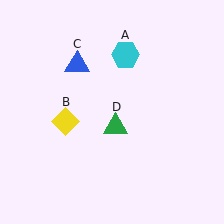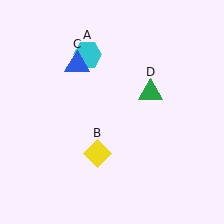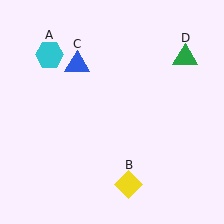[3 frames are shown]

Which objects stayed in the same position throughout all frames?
Blue triangle (object C) remained stationary.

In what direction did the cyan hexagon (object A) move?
The cyan hexagon (object A) moved left.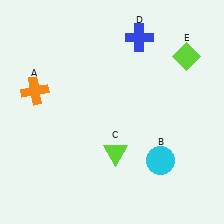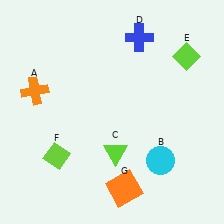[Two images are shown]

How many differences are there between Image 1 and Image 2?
There are 2 differences between the two images.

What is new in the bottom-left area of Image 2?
A lime diamond (F) was added in the bottom-left area of Image 2.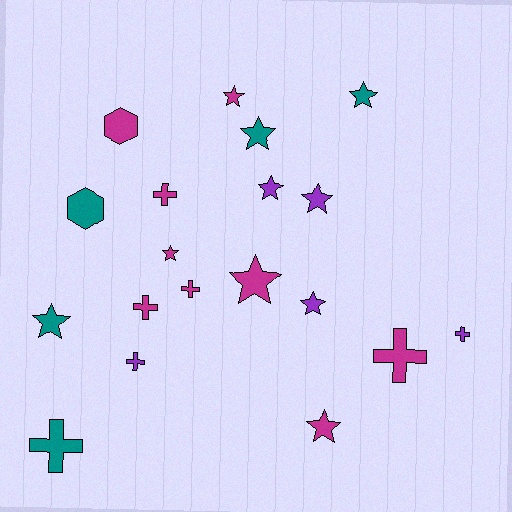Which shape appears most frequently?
Star, with 10 objects.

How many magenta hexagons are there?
There is 1 magenta hexagon.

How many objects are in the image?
There are 19 objects.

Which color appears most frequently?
Magenta, with 9 objects.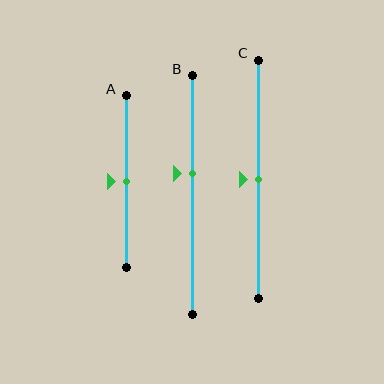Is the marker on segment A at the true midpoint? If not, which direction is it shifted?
Yes, the marker on segment A is at the true midpoint.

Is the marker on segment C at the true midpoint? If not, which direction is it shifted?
Yes, the marker on segment C is at the true midpoint.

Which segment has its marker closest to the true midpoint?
Segment A has its marker closest to the true midpoint.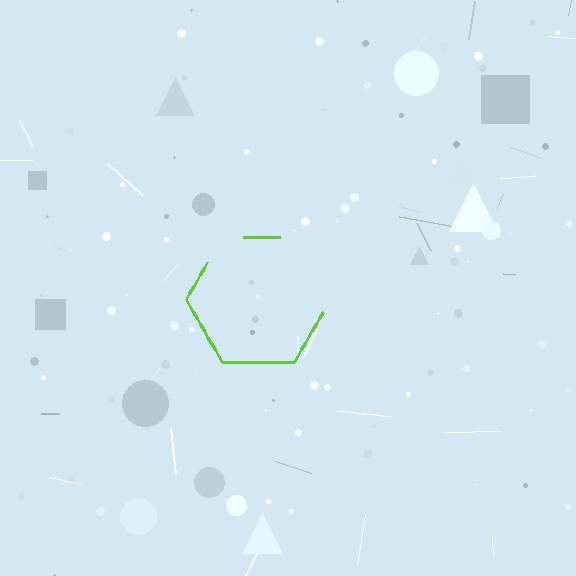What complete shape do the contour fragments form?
The contour fragments form a hexagon.